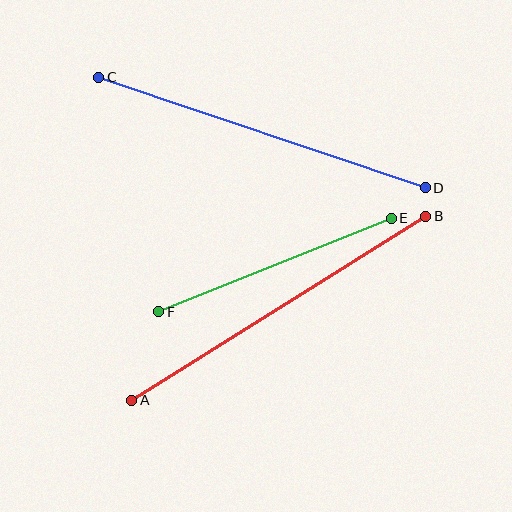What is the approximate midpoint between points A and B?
The midpoint is at approximately (279, 308) pixels.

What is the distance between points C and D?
The distance is approximately 344 pixels.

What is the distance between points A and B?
The distance is approximately 347 pixels.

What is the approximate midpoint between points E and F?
The midpoint is at approximately (275, 265) pixels.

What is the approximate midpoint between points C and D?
The midpoint is at approximately (262, 133) pixels.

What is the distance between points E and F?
The distance is approximately 250 pixels.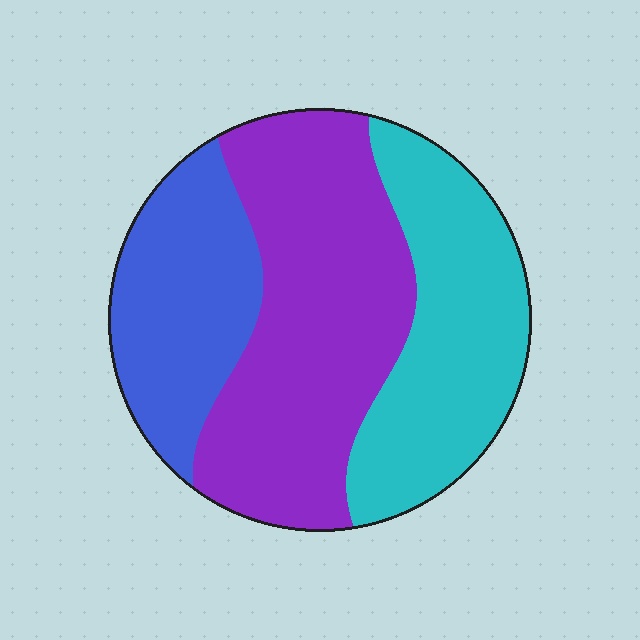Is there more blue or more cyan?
Cyan.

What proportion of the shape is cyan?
Cyan covers 31% of the shape.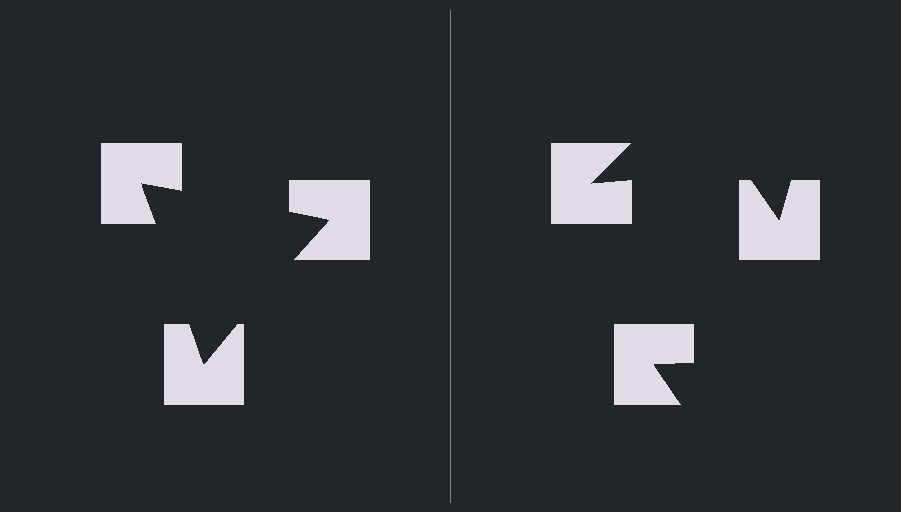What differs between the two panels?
The notched squares are positioned identically on both sides; only the wedge orientations differ. On the left they align to a triangle; on the right they are misaligned.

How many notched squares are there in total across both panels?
6 — 3 on each side.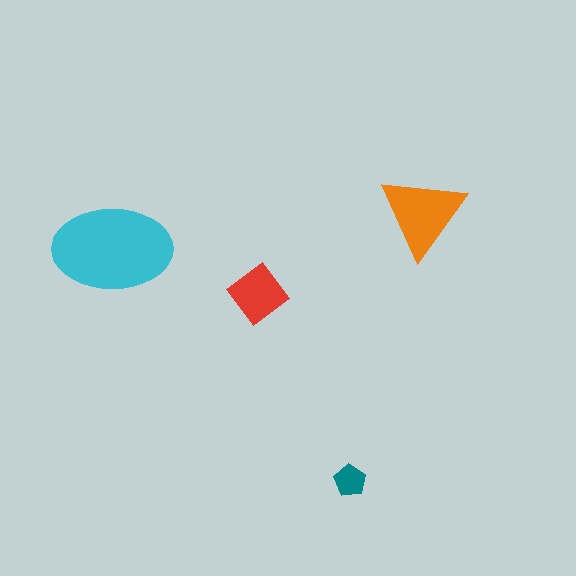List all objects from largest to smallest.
The cyan ellipse, the orange triangle, the red diamond, the teal pentagon.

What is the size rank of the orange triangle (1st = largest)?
2nd.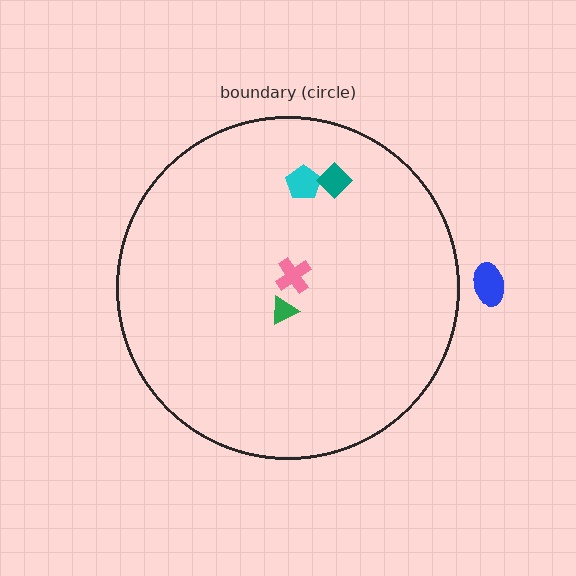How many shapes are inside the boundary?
4 inside, 1 outside.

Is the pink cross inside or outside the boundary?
Inside.